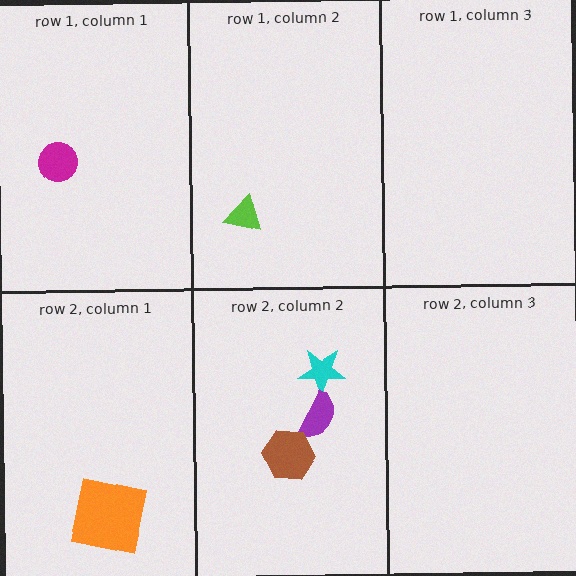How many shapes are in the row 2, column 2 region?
3.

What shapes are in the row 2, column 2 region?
The cyan star, the purple semicircle, the brown hexagon.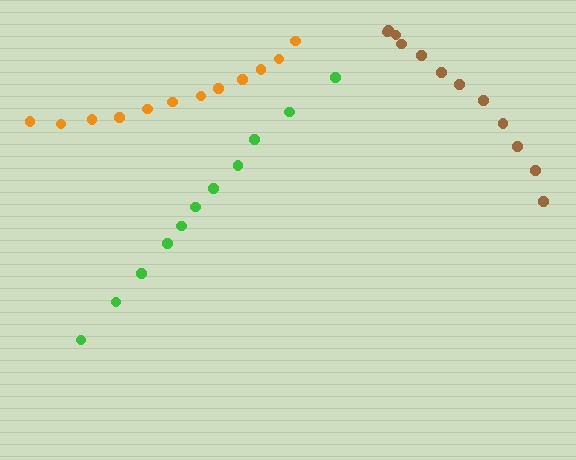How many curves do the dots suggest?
There are 3 distinct paths.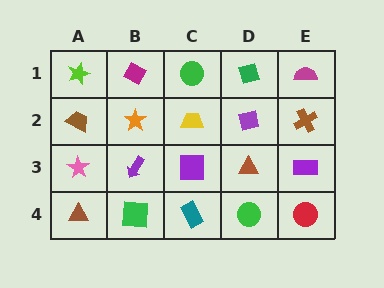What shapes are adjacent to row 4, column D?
A brown triangle (row 3, column D), a teal rectangle (row 4, column C), a red circle (row 4, column E).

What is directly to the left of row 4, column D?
A teal rectangle.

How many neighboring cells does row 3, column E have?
3.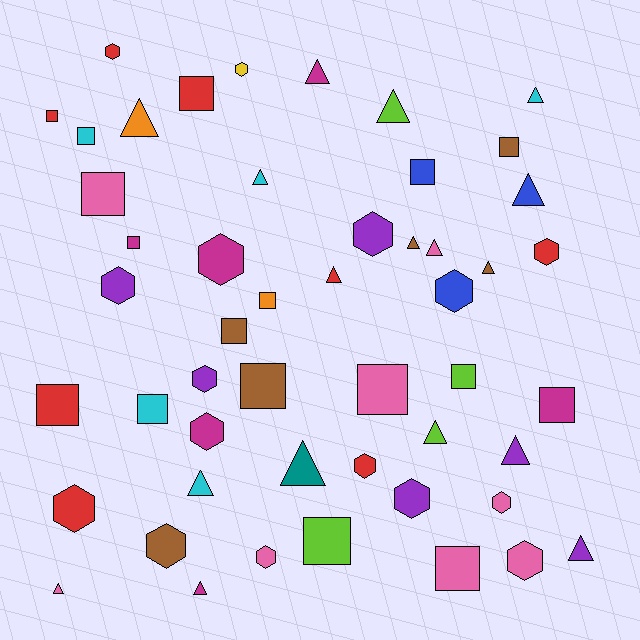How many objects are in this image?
There are 50 objects.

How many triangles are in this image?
There are 17 triangles.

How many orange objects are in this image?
There are 2 orange objects.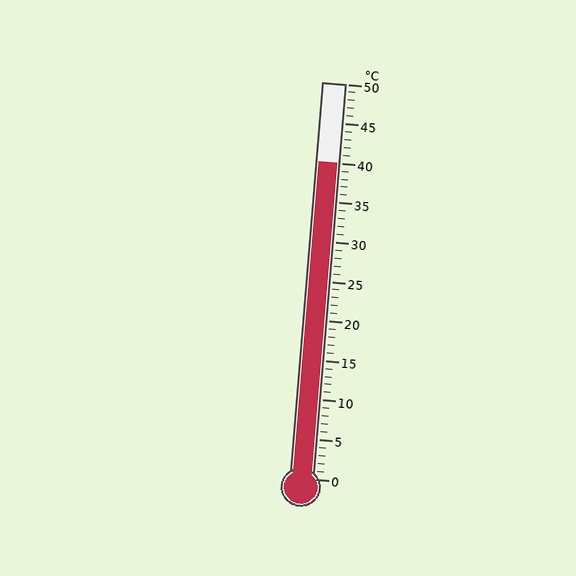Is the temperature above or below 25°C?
The temperature is above 25°C.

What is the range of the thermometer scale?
The thermometer scale ranges from 0°C to 50°C.